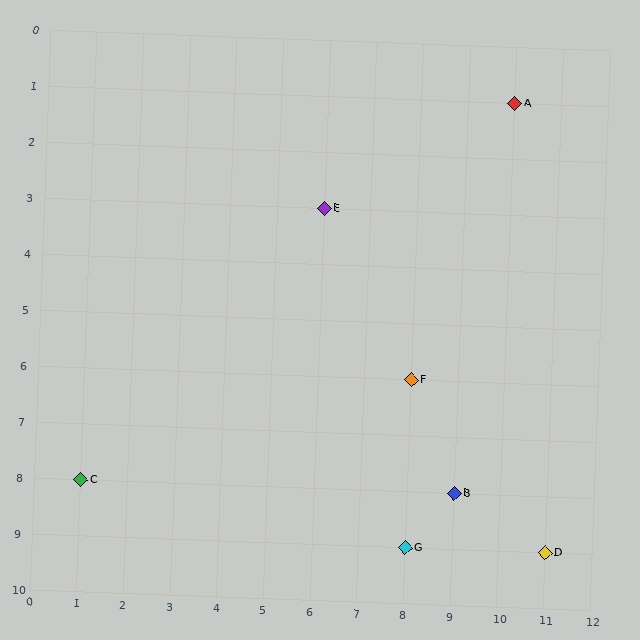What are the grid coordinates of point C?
Point C is at grid coordinates (1, 8).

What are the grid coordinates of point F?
Point F is at grid coordinates (8, 6).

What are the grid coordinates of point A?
Point A is at grid coordinates (10, 1).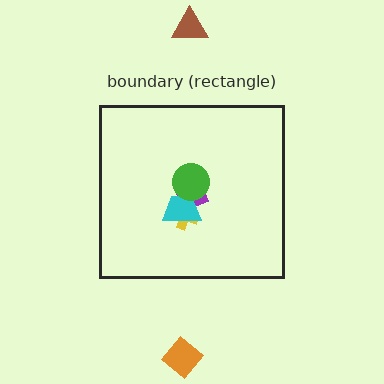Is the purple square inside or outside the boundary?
Inside.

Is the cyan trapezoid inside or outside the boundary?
Inside.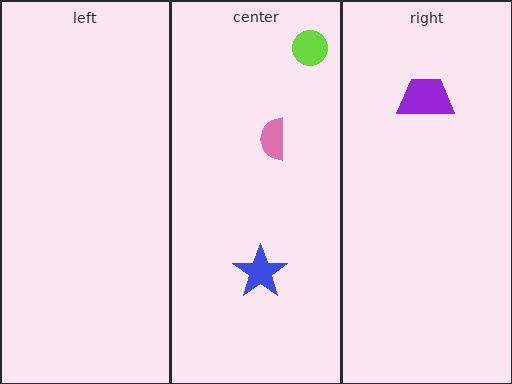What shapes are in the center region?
The lime circle, the blue star, the pink semicircle.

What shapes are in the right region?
The purple trapezoid.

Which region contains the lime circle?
The center region.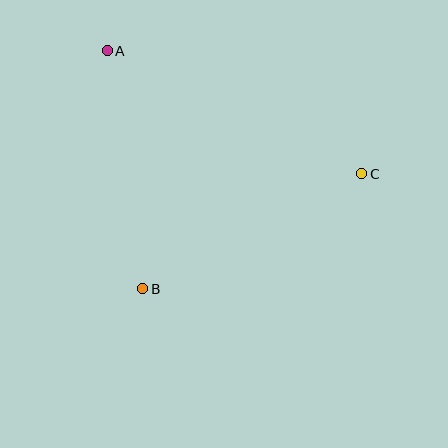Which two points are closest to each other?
Points A and B are closest to each other.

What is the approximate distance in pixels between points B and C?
The distance between B and C is approximately 247 pixels.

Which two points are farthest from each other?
Points A and C are farthest from each other.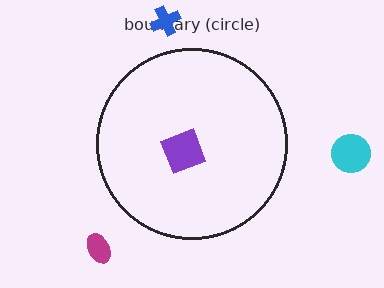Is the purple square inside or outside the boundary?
Inside.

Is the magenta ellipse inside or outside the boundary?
Outside.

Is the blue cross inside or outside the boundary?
Outside.